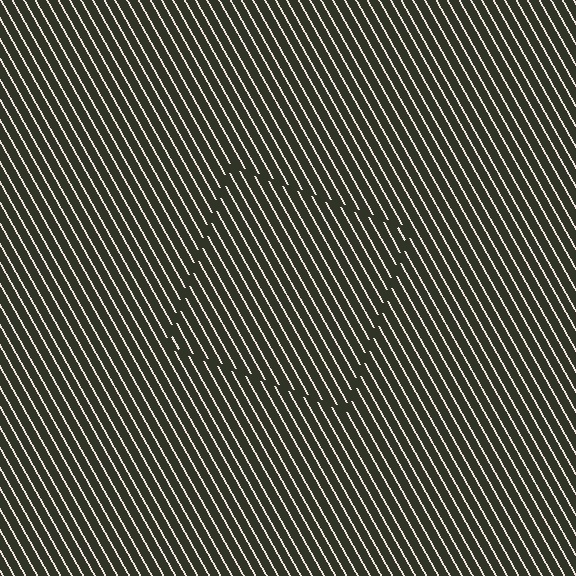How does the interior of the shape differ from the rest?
The interior of the shape contains the same grating, shifted by half a period — the contour is defined by the phase discontinuity where line-ends from the inner and outer gratings abut.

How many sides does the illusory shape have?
4 sides — the line-ends trace a square.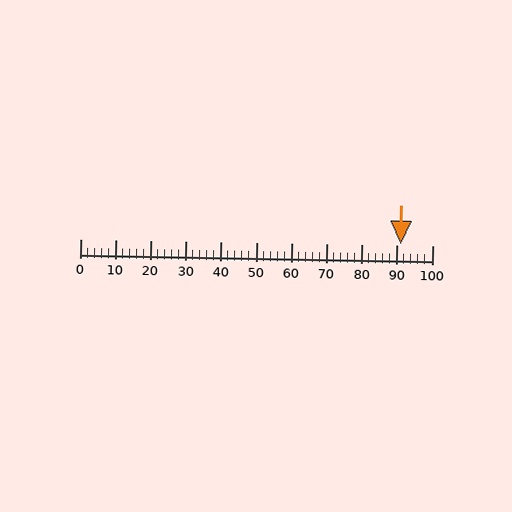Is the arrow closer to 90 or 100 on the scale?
The arrow is closer to 90.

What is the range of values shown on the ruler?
The ruler shows values from 0 to 100.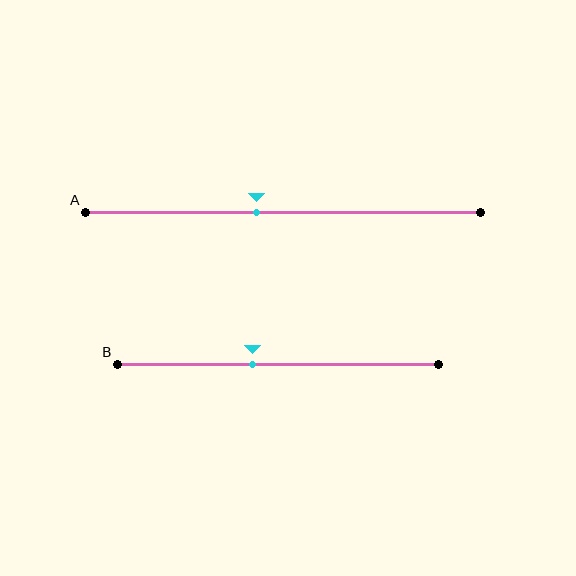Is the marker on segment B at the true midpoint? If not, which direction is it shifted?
No, the marker on segment B is shifted to the left by about 8% of the segment length.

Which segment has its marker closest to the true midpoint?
Segment A has its marker closest to the true midpoint.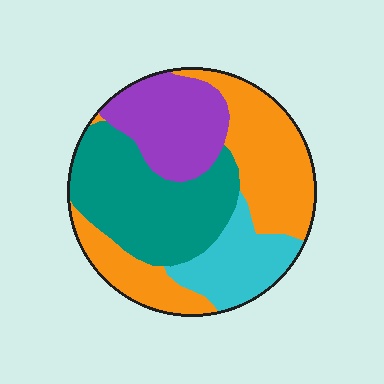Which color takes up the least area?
Cyan, at roughly 15%.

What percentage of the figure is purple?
Purple covers 20% of the figure.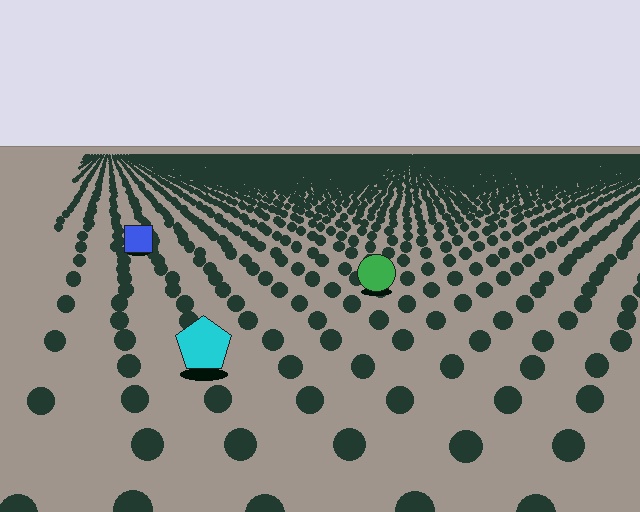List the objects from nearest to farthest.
From nearest to farthest: the cyan pentagon, the green circle, the blue square.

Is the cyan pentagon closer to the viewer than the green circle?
Yes. The cyan pentagon is closer — you can tell from the texture gradient: the ground texture is coarser near it.